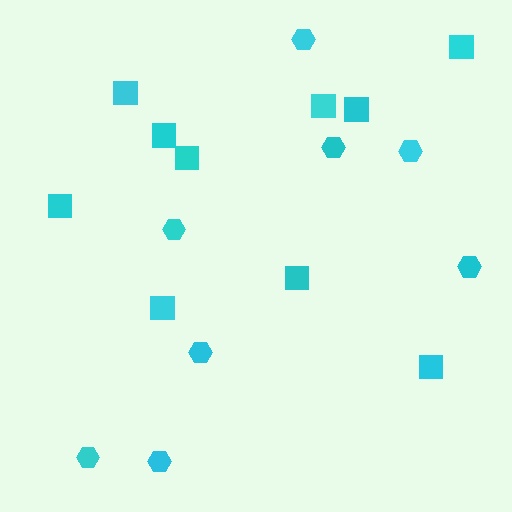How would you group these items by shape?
There are 2 groups: one group of hexagons (8) and one group of squares (10).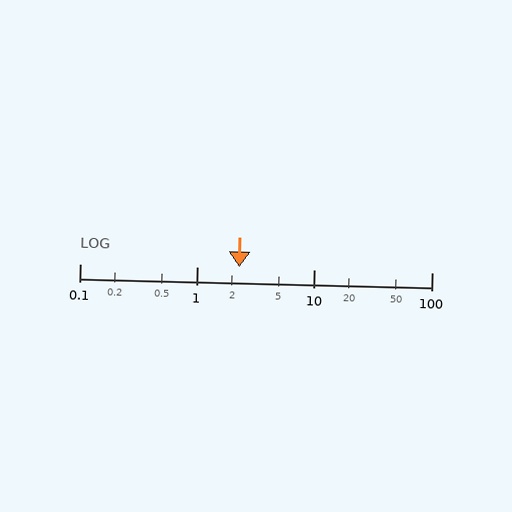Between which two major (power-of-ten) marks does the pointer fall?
The pointer is between 1 and 10.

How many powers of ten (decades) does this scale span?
The scale spans 3 decades, from 0.1 to 100.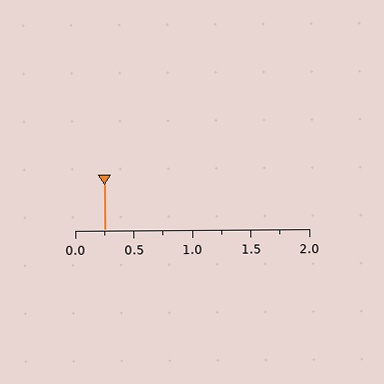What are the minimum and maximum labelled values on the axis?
The axis runs from 0.0 to 2.0.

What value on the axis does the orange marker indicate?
The marker indicates approximately 0.25.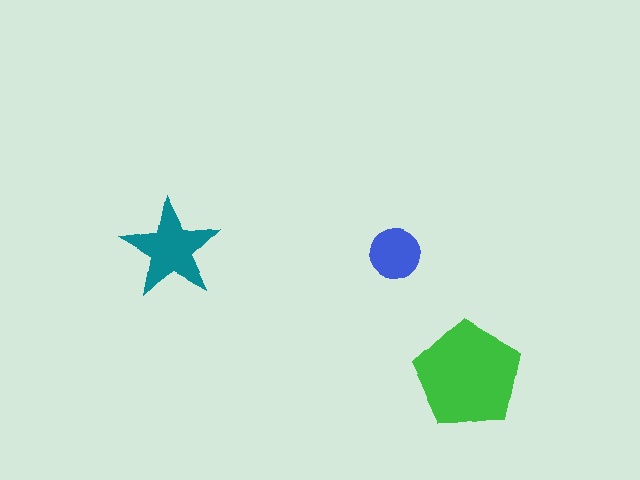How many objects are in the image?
There are 3 objects in the image.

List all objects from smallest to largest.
The blue circle, the teal star, the green pentagon.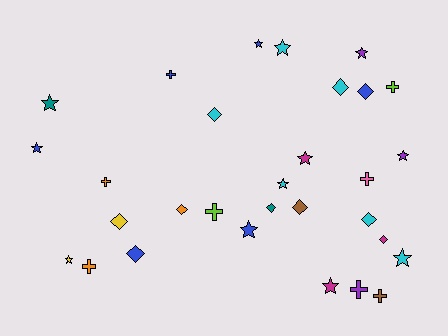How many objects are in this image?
There are 30 objects.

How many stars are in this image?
There are 12 stars.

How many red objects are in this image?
There are no red objects.